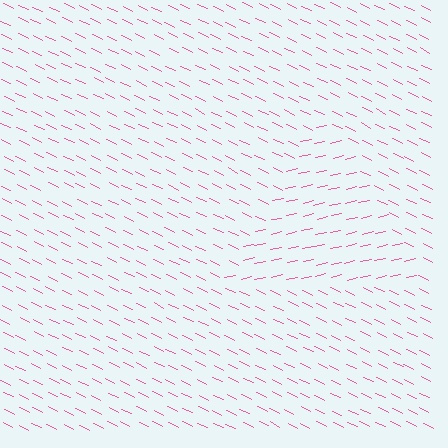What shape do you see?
I see a triangle.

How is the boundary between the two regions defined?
The boundary is defined purely by a change in line orientation (approximately 39 degrees difference). All lines are the same color and thickness.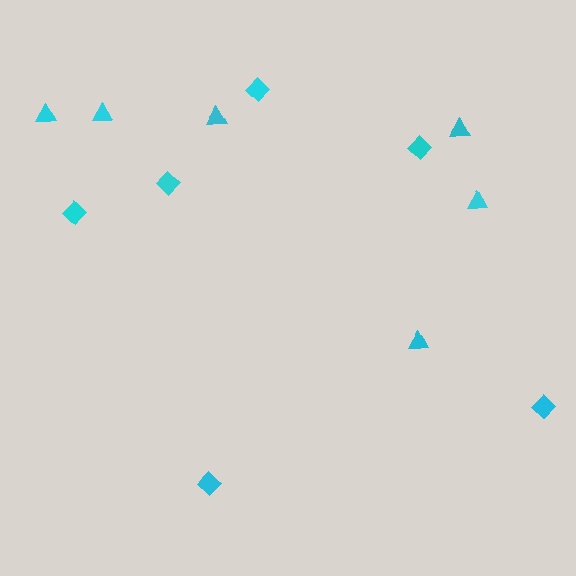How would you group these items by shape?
There are 2 groups: one group of triangles (6) and one group of diamonds (6).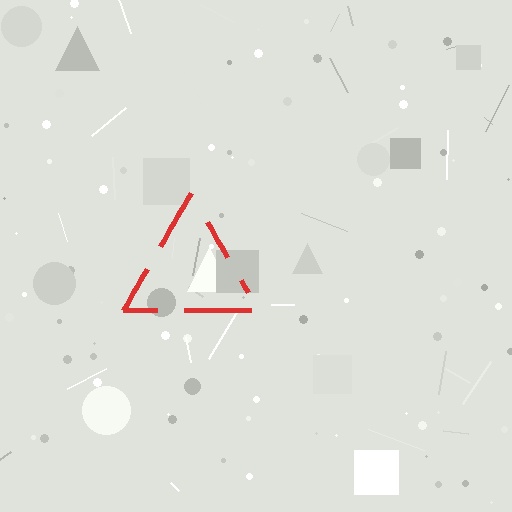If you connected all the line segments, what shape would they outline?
They would outline a triangle.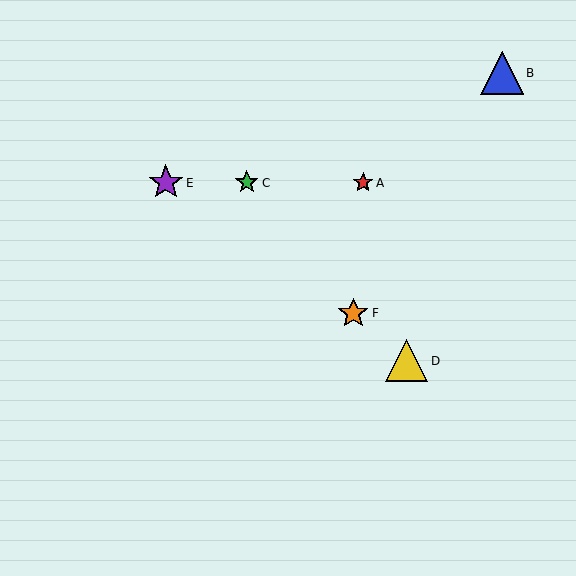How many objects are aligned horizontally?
3 objects (A, C, E) are aligned horizontally.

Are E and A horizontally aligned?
Yes, both are at y≈183.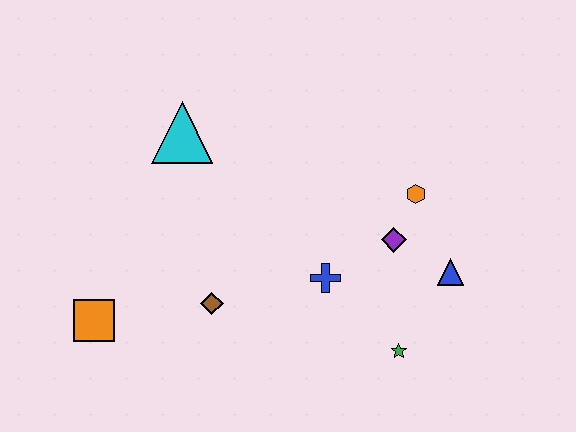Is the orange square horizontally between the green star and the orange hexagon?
No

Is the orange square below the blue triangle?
Yes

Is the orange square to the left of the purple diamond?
Yes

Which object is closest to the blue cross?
The purple diamond is closest to the blue cross.